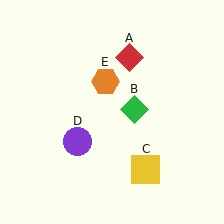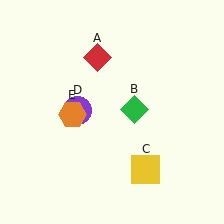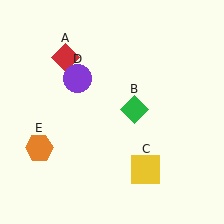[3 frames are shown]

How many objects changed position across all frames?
3 objects changed position: red diamond (object A), purple circle (object D), orange hexagon (object E).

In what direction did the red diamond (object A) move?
The red diamond (object A) moved left.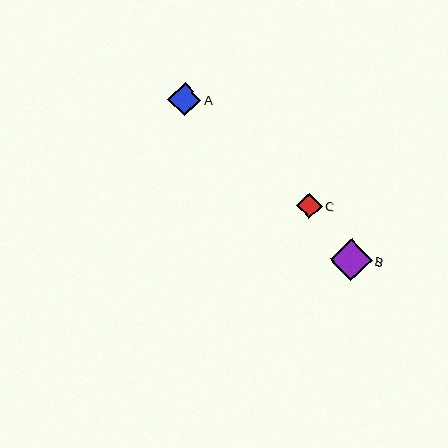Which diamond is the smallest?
Diamond C is the smallest with a size of approximately 25 pixels.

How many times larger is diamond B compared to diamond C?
Diamond B is approximately 1.7 times the size of diamond C.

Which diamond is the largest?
Diamond B is the largest with a size of approximately 42 pixels.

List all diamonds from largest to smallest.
From largest to smallest: B, A, C.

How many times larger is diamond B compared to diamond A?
Diamond B is approximately 1.3 times the size of diamond A.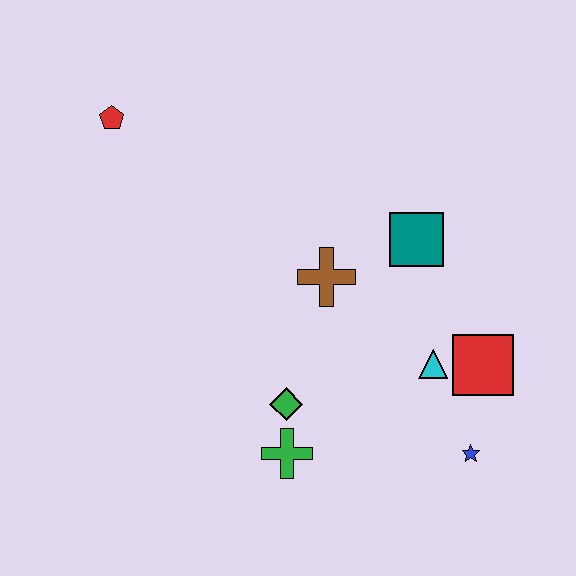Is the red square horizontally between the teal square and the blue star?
No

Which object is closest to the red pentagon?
The brown cross is closest to the red pentagon.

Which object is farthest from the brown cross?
The red pentagon is farthest from the brown cross.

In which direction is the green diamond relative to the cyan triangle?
The green diamond is to the left of the cyan triangle.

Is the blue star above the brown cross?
No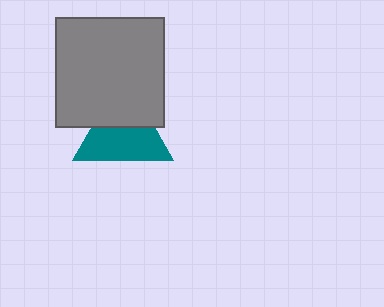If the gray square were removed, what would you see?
You would see the complete teal triangle.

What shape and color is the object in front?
The object in front is a gray square.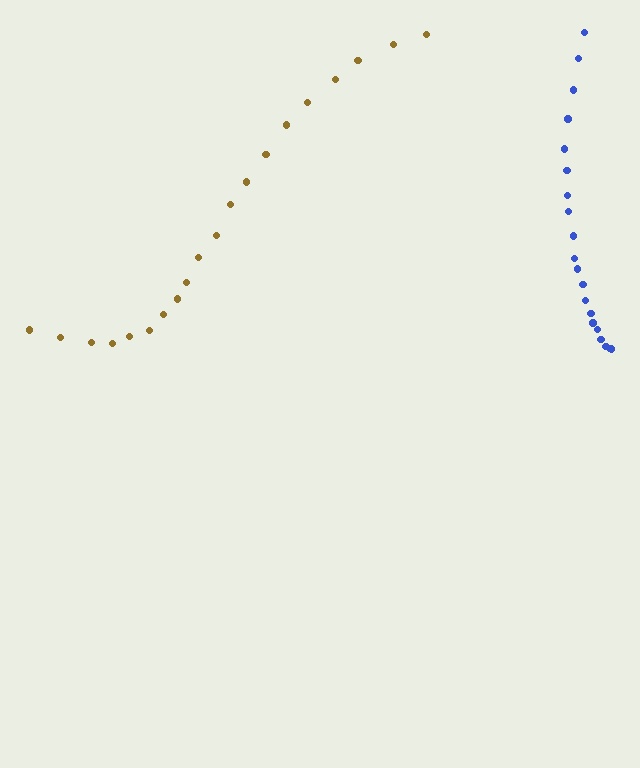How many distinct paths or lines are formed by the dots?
There are 2 distinct paths.